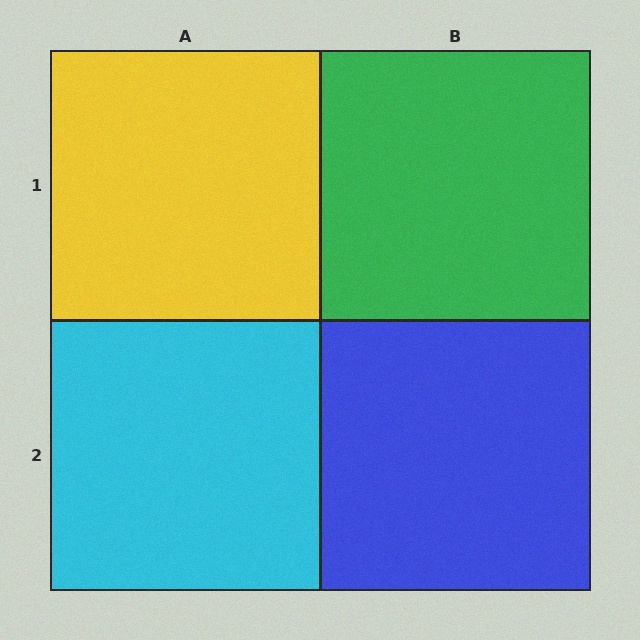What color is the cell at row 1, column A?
Yellow.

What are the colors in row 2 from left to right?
Cyan, blue.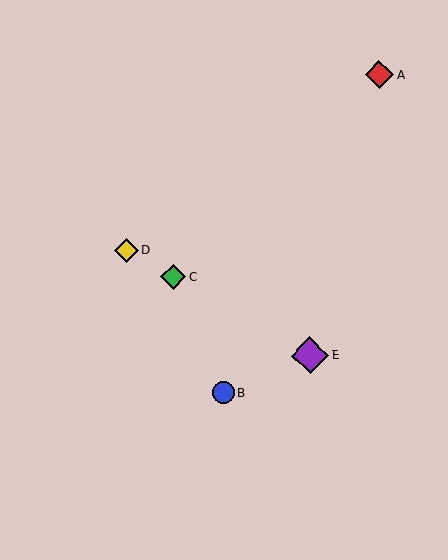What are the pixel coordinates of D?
Object D is at (126, 250).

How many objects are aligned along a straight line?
3 objects (C, D, E) are aligned along a straight line.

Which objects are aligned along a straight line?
Objects C, D, E are aligned along a straight line.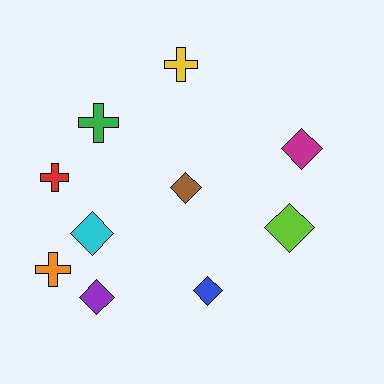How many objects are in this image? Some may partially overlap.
There are 10 objects.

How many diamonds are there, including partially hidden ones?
There are 6 diamonds.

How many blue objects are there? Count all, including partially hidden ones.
There is 1 blue object.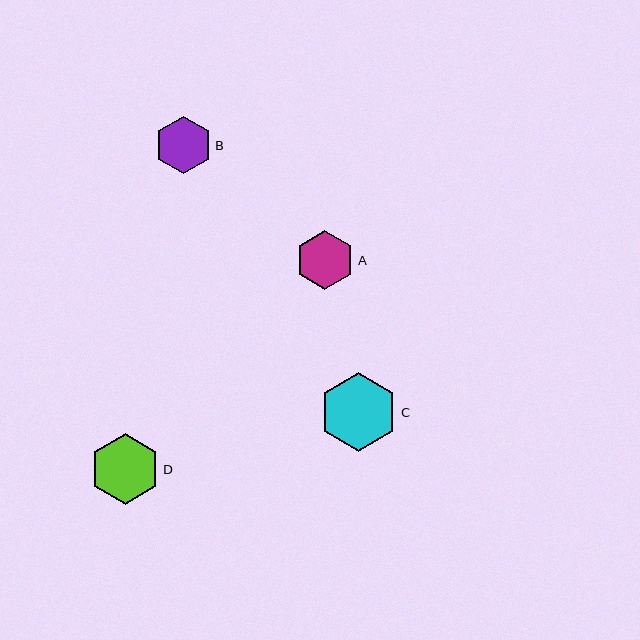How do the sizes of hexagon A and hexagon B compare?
Hexagon A and hexagon B are approximately the same size.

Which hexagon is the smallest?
Hexagon B is the smallest with a size of approximately 57 pixels.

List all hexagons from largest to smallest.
From largest to smallest: C, D, A, B.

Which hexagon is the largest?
Hexagon C is the largest with a size of approximately 79 pixels.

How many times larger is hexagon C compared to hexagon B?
Hexagon C is approximately 1.4 times the size of hexagon B.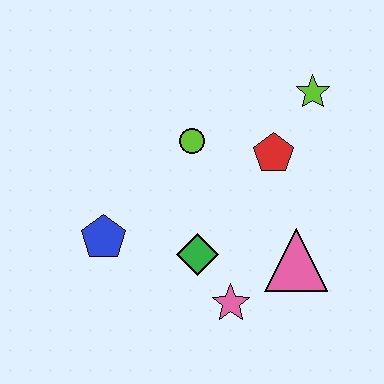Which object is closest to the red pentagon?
The lime star is closest to the red pentagon.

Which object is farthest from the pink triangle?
The blue pentagon is farthest from the pink triangle.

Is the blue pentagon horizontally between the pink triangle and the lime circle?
No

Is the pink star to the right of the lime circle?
Yes